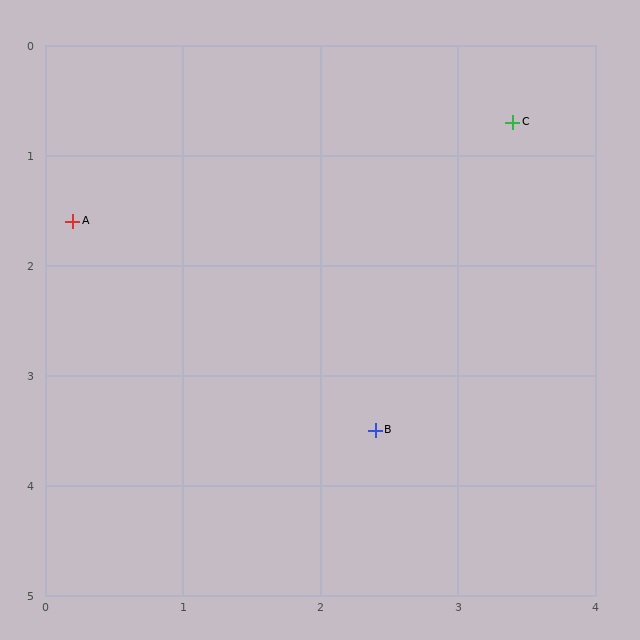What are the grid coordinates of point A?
Point A is at approximately (0.2, 1.6).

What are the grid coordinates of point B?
Point B is at approximately (2.4, 3.5).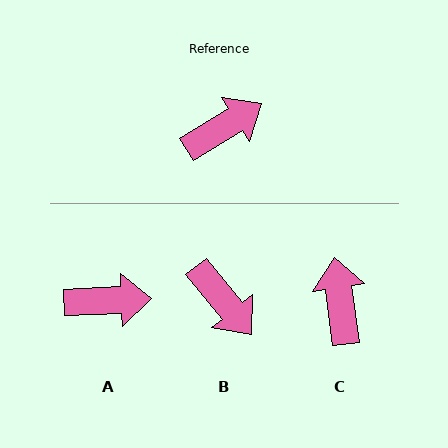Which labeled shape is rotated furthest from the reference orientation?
B, about 83 degrees away.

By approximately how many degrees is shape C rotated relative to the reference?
Approximately 66 degrees counter-clockwise.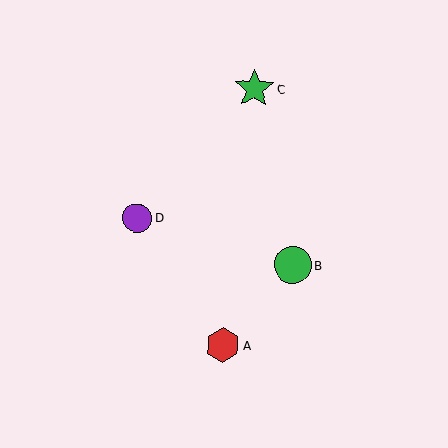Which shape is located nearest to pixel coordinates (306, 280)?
The green circle (labeled B) at (293, 265) is nearest to that location.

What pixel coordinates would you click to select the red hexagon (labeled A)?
Click at (223, 345) to select the red hexagon A.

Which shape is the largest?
The green star (labeled C) is the largest.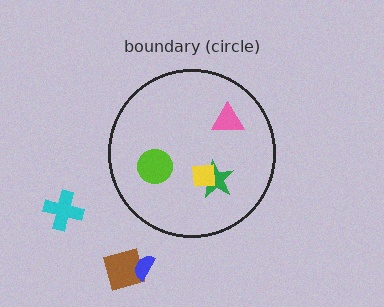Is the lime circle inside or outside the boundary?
Inside.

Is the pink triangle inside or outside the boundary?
Inside.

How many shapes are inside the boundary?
4 inside, 3 outside.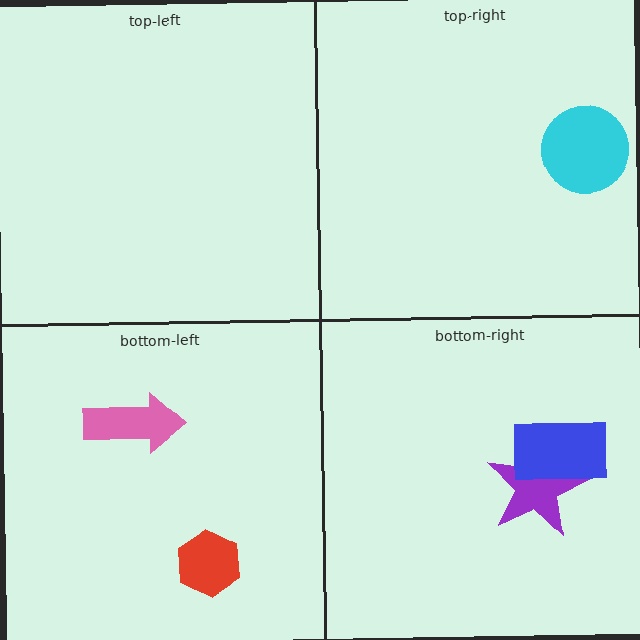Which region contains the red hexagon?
The bottom-left region.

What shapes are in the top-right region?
The cyan circle.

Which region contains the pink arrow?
The bottom-left region.